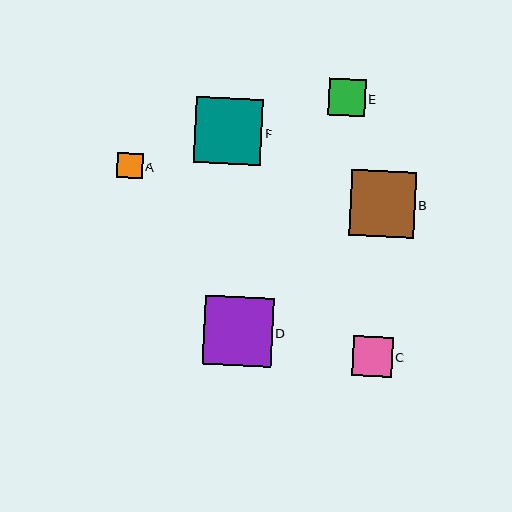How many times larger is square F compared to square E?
Square F is approximately 1.8 times the size of square E.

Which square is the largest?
Square D is the largest with a size of approximately 69 pixels.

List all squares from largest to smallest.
From largest to smallest: D, F, B, C, E, A.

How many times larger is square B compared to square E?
Square B is approximately 1.8 times the size of square E.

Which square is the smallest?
Square A is the smallest with a size of approximately 25 pixels.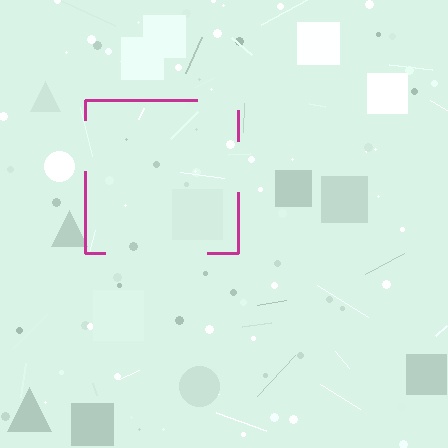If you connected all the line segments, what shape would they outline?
They would outline a square.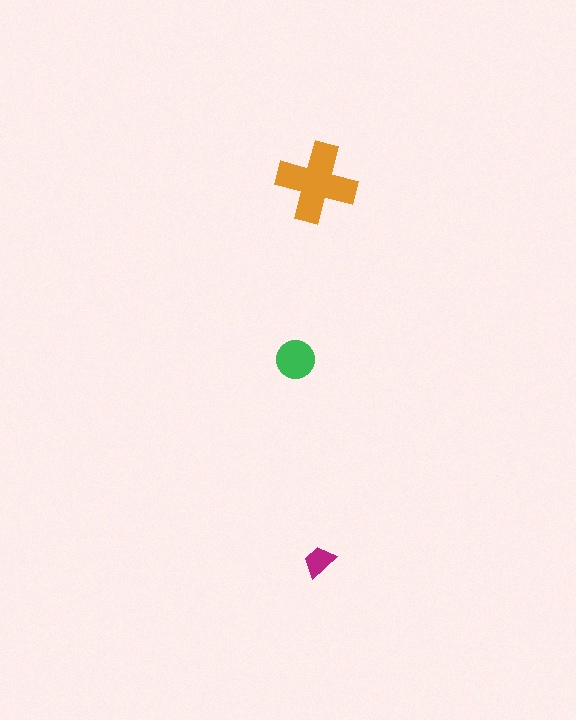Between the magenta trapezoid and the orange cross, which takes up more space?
The orange cross.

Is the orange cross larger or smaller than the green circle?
Larger.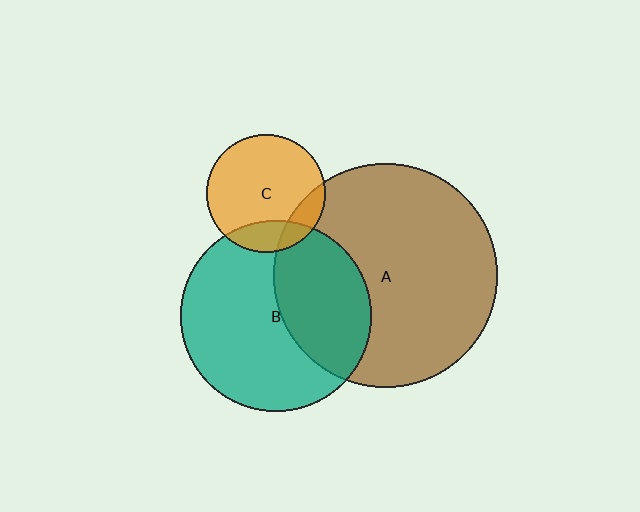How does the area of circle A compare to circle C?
Approximately 3.6 times.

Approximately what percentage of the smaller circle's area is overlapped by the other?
Approximately 15%.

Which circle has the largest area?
Circle A (brown).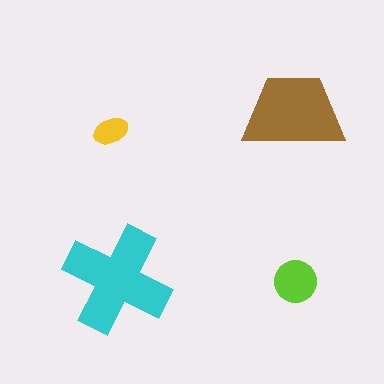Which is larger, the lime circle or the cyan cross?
The cyan cross.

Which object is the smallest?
The yellow ellipse.